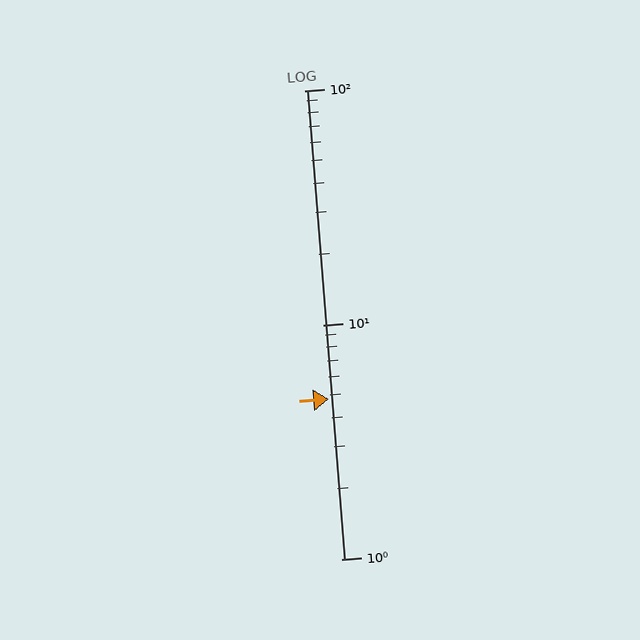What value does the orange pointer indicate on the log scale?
The pointer indicates approximately 4.8.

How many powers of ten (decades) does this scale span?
The scale spans 2 decades, from 1 to 100.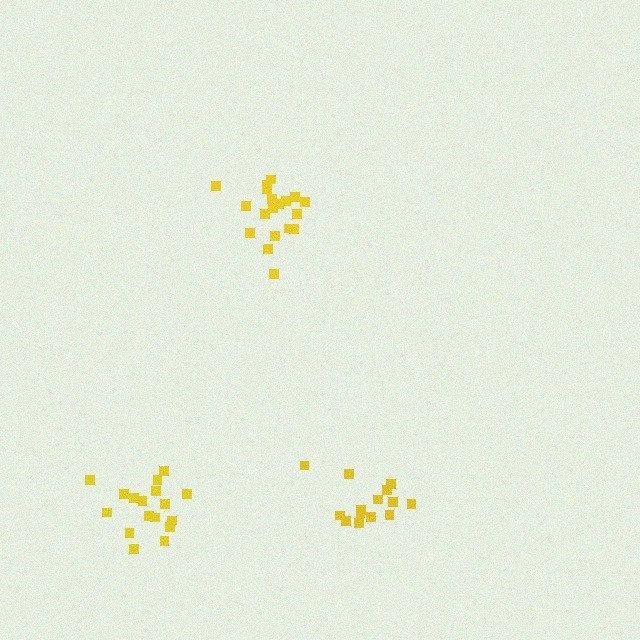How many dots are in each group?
Group 1: 20 dots, Group 2: 14 dots, Group 3: 17 dots (51 total).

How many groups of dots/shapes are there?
There are 3 groups.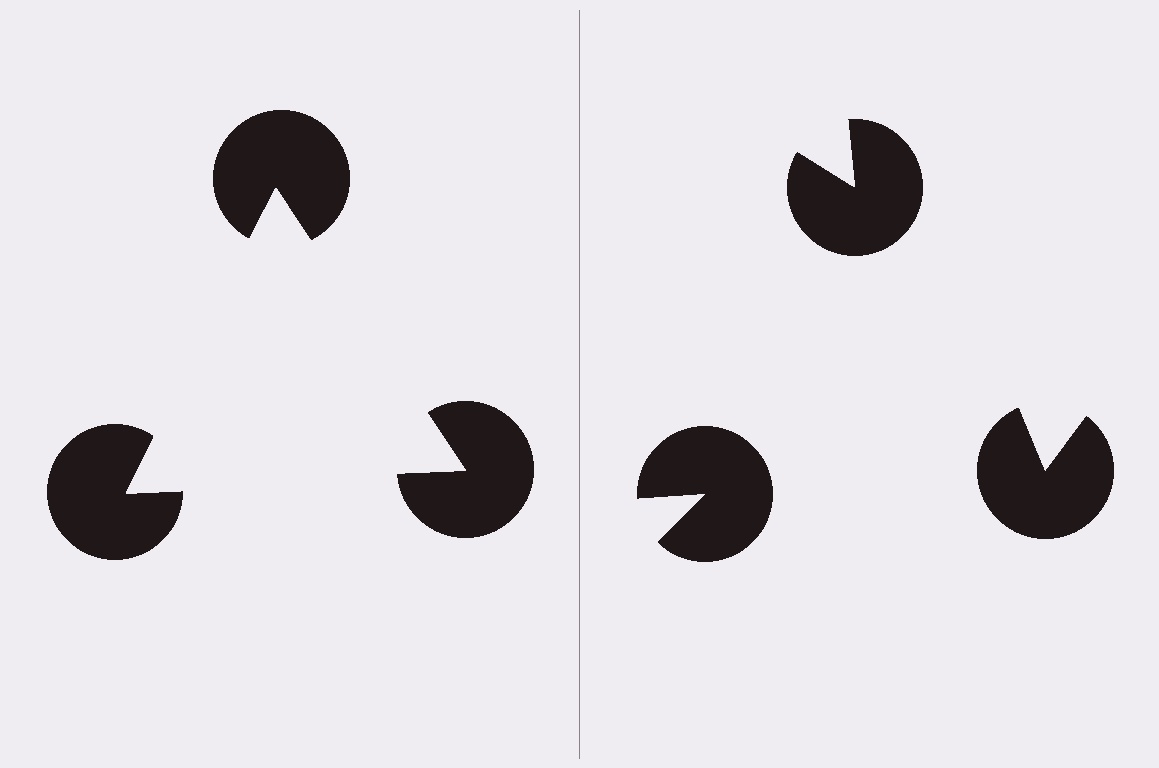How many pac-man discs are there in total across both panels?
6 — 3 on each side.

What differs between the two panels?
The pac-man discs are positioned identically on both sides; only the wedge orientations differ. On the left they align to a triangle; on the right they are misaligned.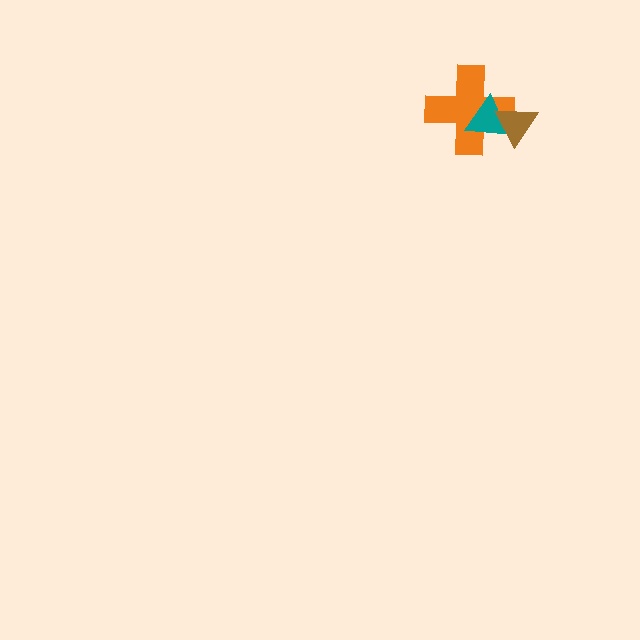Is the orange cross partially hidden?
Yes, it is partially covered by another shape.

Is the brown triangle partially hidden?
No, no other shape covers it.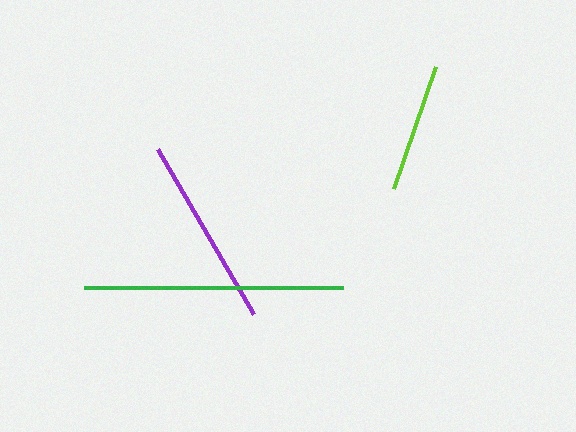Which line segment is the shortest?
The lime line is the shortest at approximately 129 pixels.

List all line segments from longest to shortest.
From longest to shortest: green, purple, lime.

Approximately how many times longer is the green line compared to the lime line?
The green line is approximately 2.0 times the length of the lime line.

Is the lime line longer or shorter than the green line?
The green line is longer than the lime line.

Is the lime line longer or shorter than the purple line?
The purple line is longer than the lime line.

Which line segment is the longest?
The green line is the longest at approximately 259 pixels.